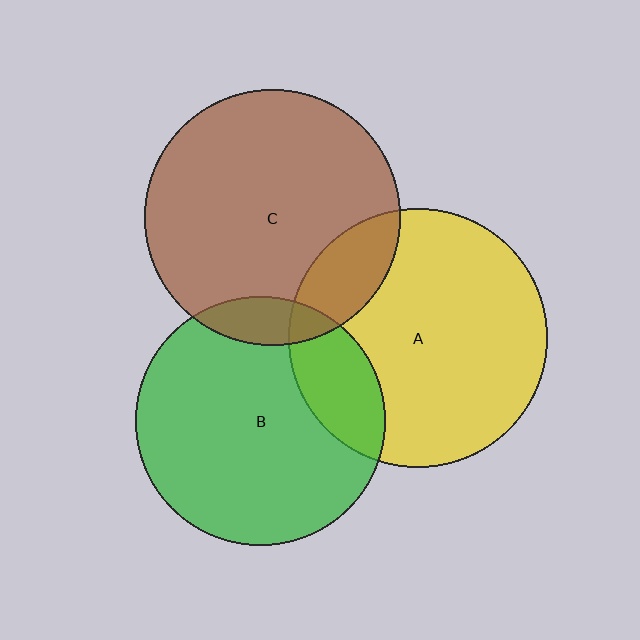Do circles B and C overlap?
Yes.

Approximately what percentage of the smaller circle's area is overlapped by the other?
Approximately 10%.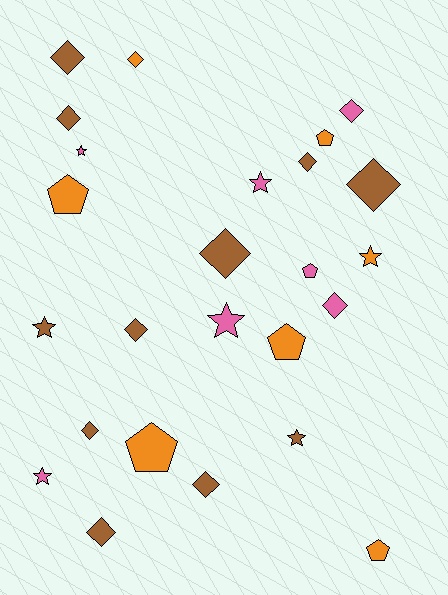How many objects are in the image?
There are 25 objects.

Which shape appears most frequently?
Diamond, with 12 objects.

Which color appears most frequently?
Brown, with 11 objects.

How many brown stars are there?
There are 2 brown stars.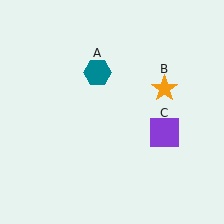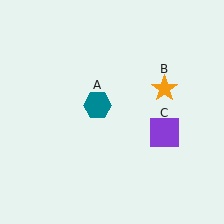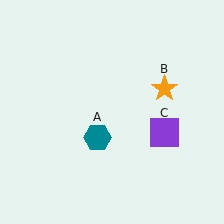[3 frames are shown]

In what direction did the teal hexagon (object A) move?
The teal hexagon (object A) moved down.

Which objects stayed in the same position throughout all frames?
Orange star (object B) and purple square (object C) remained stationary.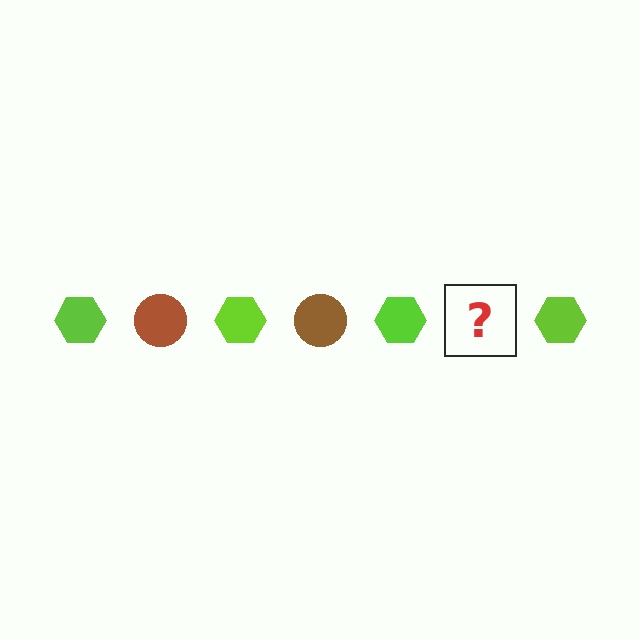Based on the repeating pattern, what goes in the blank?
The blank should be a brown circle.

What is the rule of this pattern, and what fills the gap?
The rule is that the pattern alternates between lime hexagon and brown circle. The gap should be filled with a brown circle.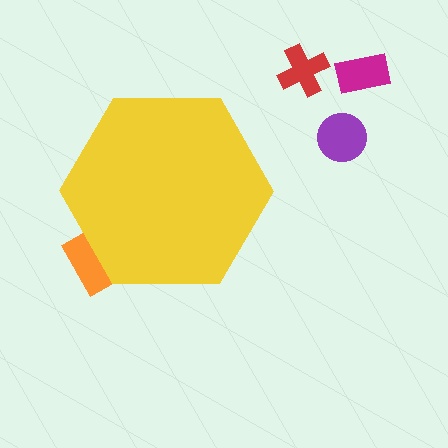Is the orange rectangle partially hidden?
Yes, the orange rectangle is partially hidden behind the yellow hexagon.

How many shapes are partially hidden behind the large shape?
1 shape is partially hidden.